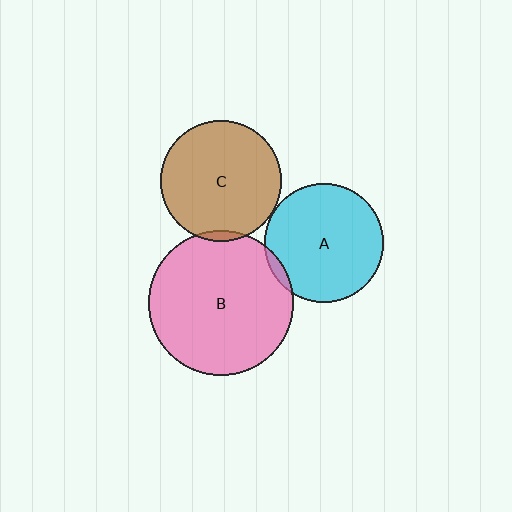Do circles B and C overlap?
Yes.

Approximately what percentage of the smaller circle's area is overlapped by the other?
Approximately 5%.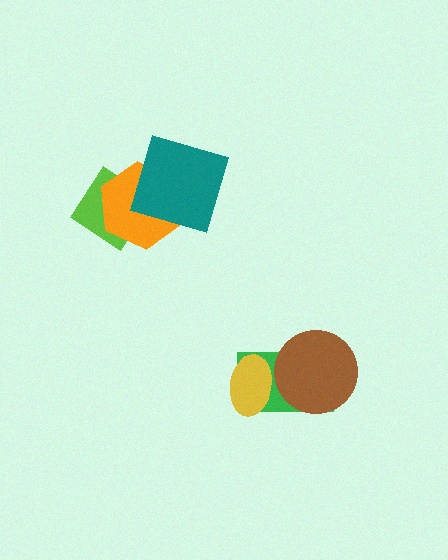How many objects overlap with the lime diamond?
2 objects overlap with the lime diamond.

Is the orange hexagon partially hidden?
Yes, it is partially covered by another shape.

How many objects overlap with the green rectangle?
2 objects overlap with the green rectangle.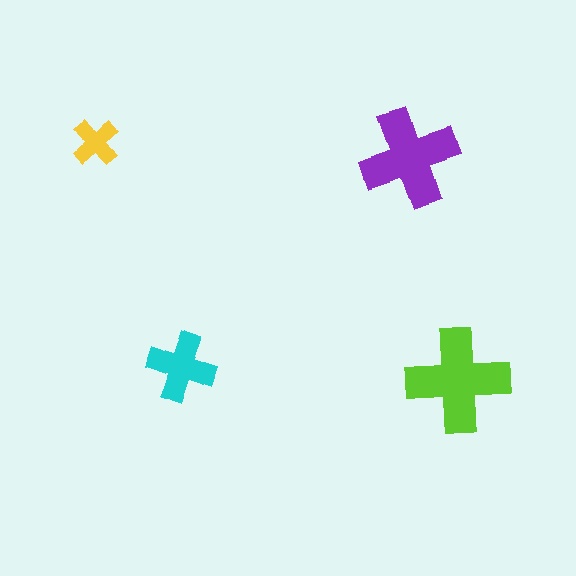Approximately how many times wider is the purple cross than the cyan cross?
About 1.5 times wider.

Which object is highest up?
The yellow cross is topmost.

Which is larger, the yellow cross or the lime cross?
The lime one.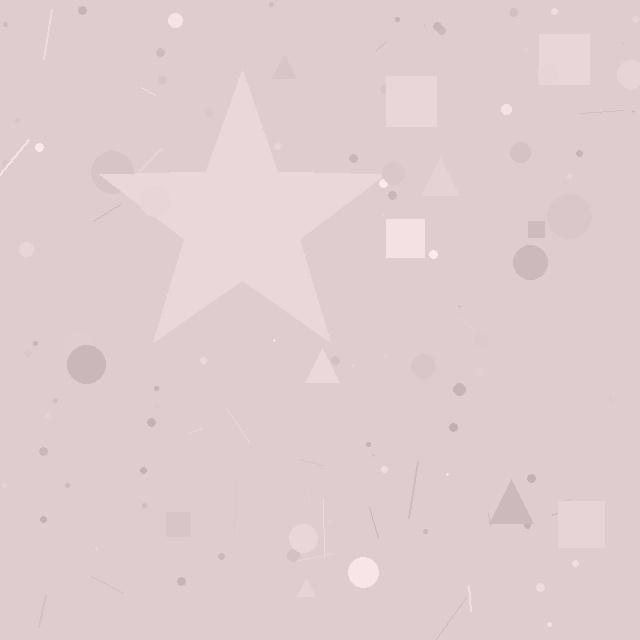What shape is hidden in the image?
A star is hidden in the image.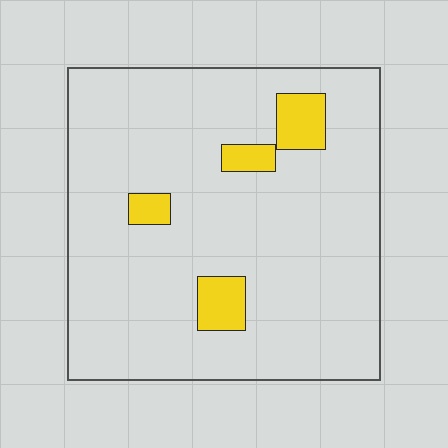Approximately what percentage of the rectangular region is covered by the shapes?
Approximately 10%.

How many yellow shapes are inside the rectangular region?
4.